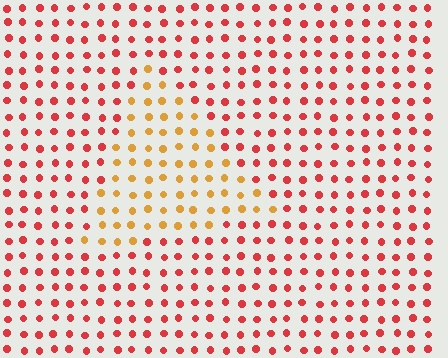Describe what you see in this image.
The image is filled with small red elements in a uniform arrangement. A triangle-shaped region is visible where the elements are tinted to a slightly different hue, forming a subtle color boundary.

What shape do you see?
I see a triangle.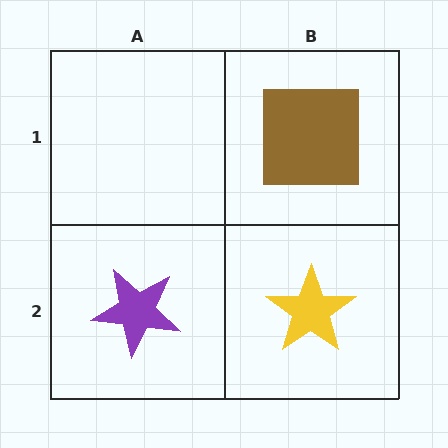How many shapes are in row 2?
2 shapes.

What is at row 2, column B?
A yellow star.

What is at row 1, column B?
A brown square.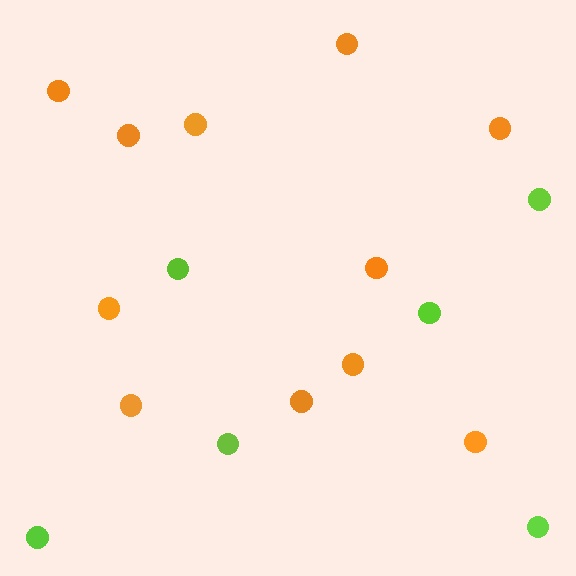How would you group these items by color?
There are 2 groups: one group of orange circles (11) and one group of lime circles (6).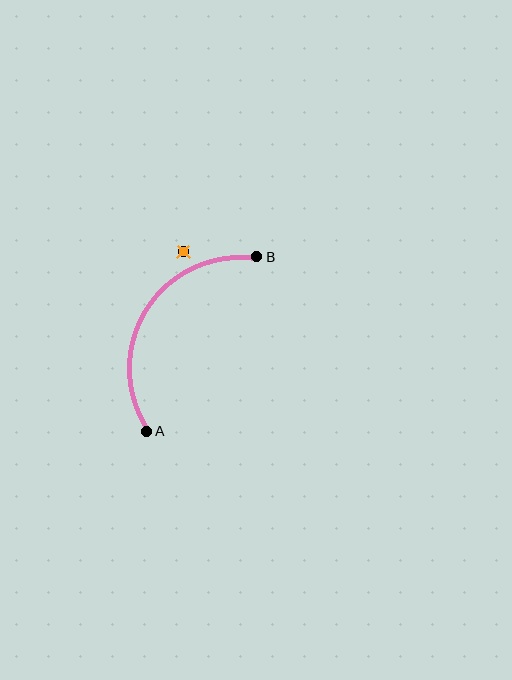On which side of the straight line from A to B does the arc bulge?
The arc bulges to the left of the straight line connecting A and B.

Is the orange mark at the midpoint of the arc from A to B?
No — the orange mark does not lie on the arc at all. It sits slightly outside the curve.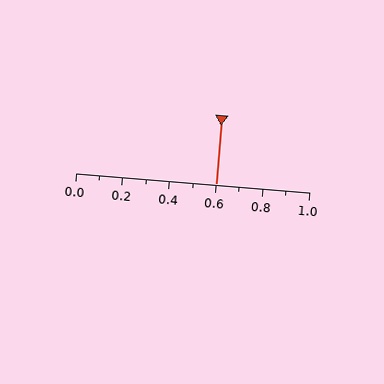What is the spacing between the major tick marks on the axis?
The major ticks are spaced 0.2 apart.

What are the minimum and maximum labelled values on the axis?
The axis runs from 0.0 to 1.0.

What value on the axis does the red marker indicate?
The marker indicates approximately 0.6.